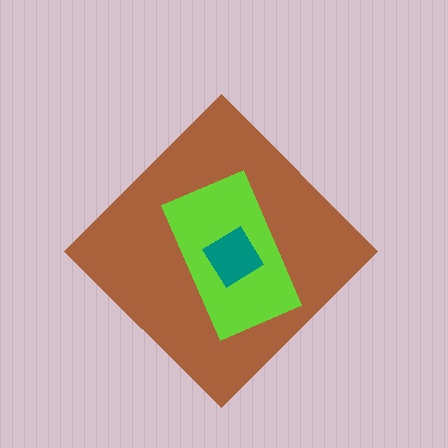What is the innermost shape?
The teal diamond.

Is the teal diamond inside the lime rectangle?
Yes.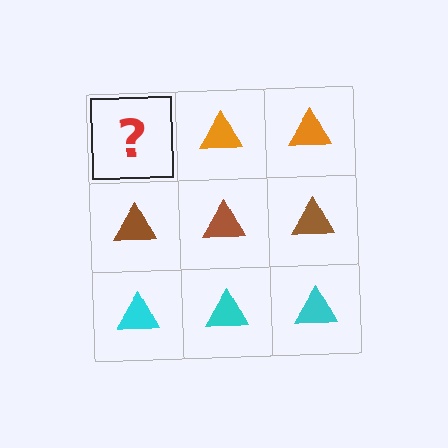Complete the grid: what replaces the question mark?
The question mark should be replaced with an orange triangle.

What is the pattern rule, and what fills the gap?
The rule is that each row has a consistent color. The gap should be filled with an orange triangle.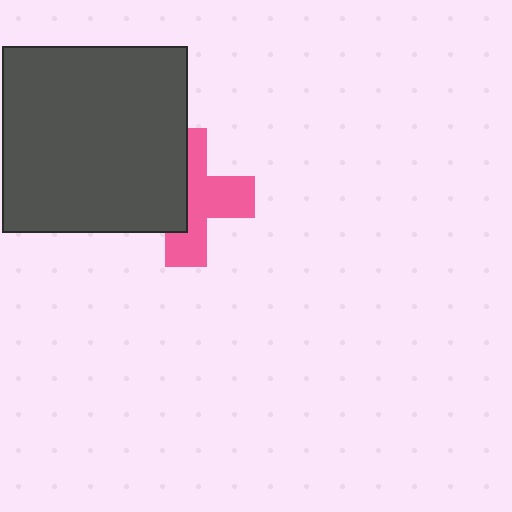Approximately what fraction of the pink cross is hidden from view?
Roughly 44% of the pink cross is hidden behind the dark gray square.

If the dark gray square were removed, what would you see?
You would see the complete pink cross.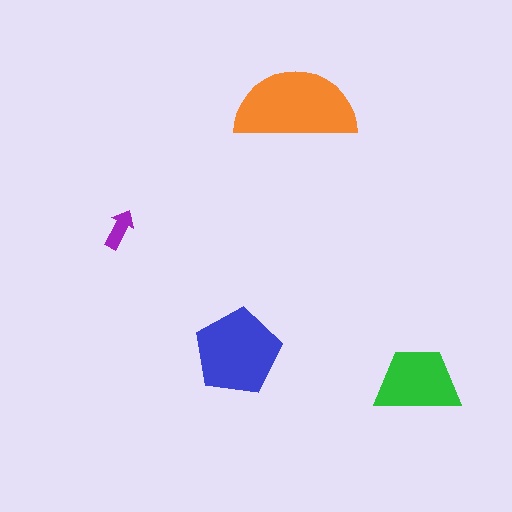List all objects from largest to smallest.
The orange semicircle, the blue pentagon, the green trapezoid, the purple arrow.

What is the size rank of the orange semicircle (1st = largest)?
1st.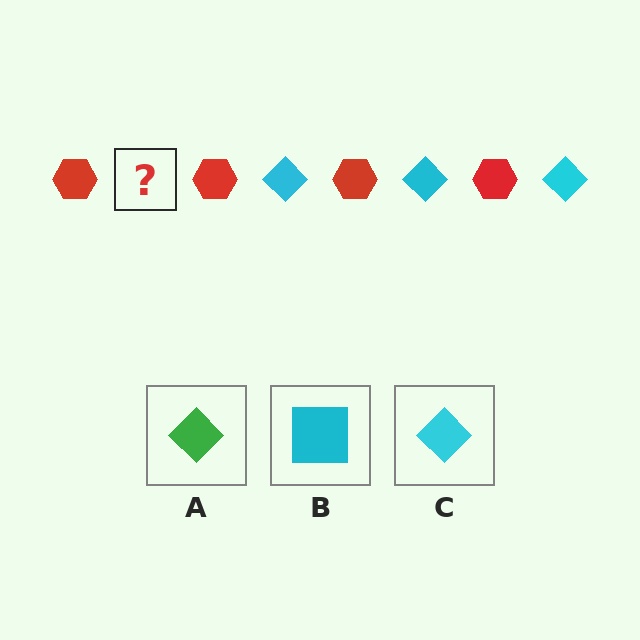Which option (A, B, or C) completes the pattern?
C.